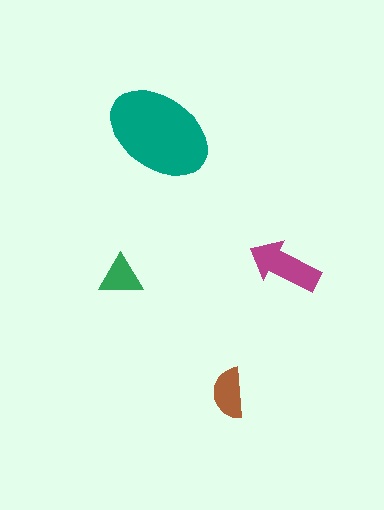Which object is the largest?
The teal ellipse.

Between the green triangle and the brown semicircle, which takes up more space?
The brown semicircle.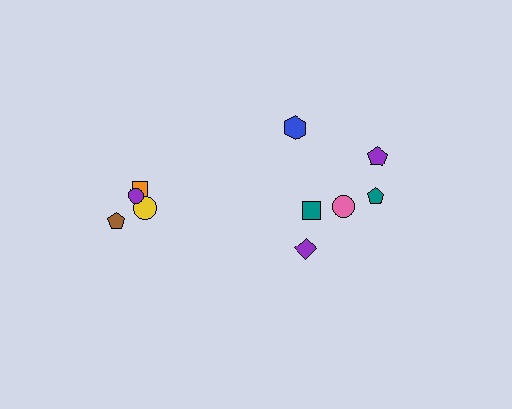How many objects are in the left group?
There are 4 objects.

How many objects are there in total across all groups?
There are 10 objects.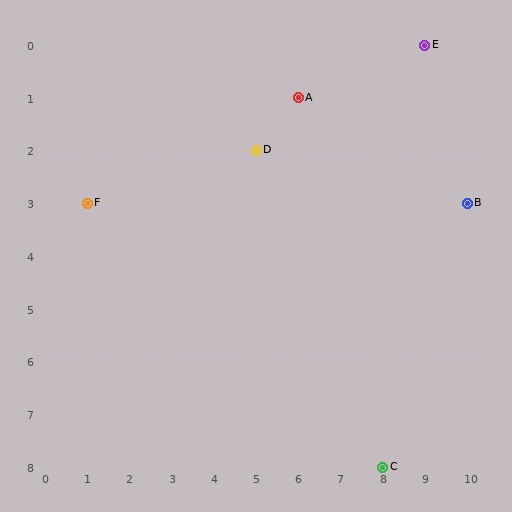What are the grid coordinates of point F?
Point F is at grid coordinates (1, 3).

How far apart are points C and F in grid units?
Points C and F are 7 columns and 5 rows apart (about 8.6 grid units diagonally).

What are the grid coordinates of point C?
Point C is at grid coordinates (8, 8).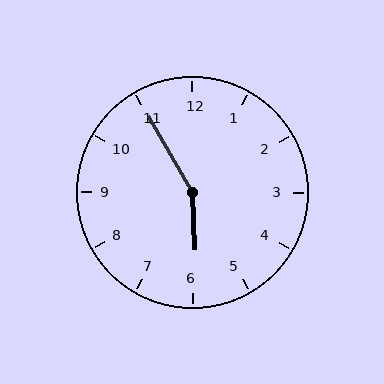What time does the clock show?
5:55.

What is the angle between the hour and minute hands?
Approximately 152 degrees.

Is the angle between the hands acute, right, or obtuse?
It is obtuse.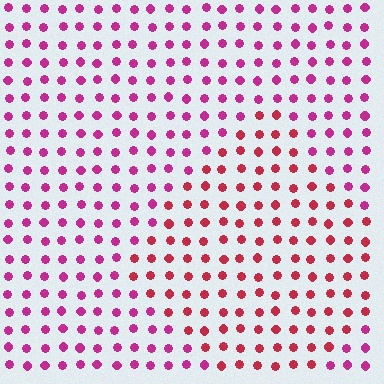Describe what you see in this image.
The image is filled with small magenta elements in a uniform arrangement. A diamond-shaped region is visible where the elements are tinted to a slightly different hue, forming a subtle color boundary.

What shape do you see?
I see a diamond.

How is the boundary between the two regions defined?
The boundary is defined purely by a slight shift in hue (about 30 degrees). Spacing, size, and orientation are identical on both sides.